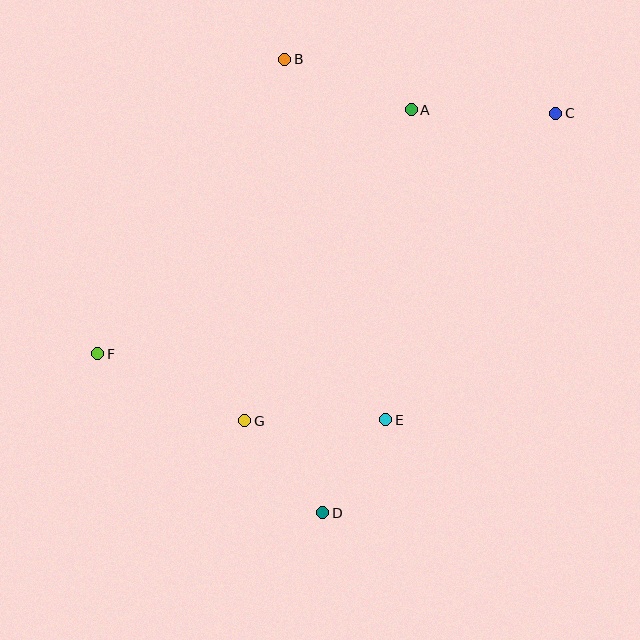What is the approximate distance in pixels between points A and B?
The distance between A and B is approximately 136 pixels.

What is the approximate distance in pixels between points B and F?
The distance between B and F is approximately 349 pixels.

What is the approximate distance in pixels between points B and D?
The distance between B and D is approximately 455 pixels.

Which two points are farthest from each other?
Points C and F are farthest from each other.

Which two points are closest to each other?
Points D and E are closest to each other.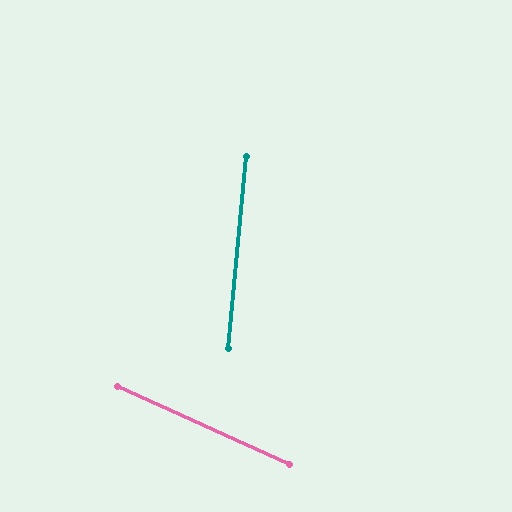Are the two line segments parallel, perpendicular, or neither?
Neither parallel nor perpendicular — they differ by about 71°.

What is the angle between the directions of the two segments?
Approximately 71 degrees.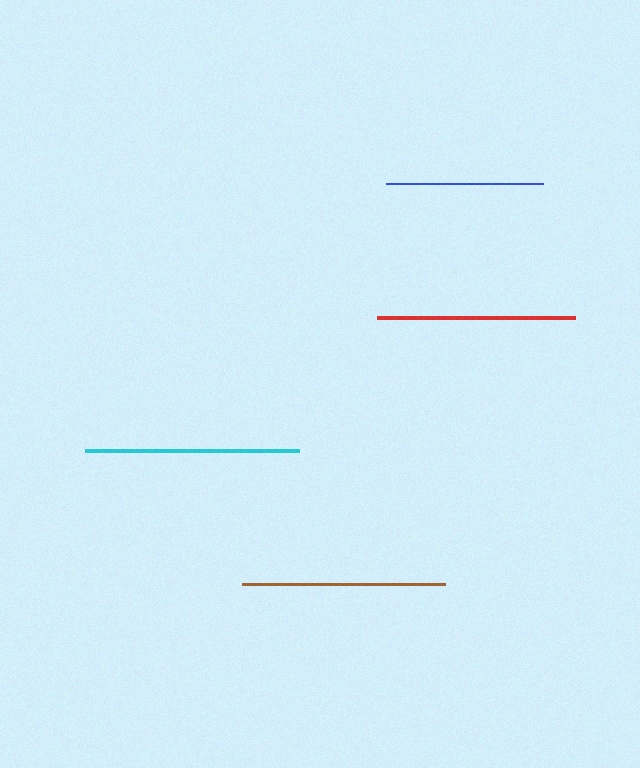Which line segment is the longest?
The cyan line is the longest at approximately 214 pixels.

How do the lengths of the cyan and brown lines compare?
The cyan and brown lines are approximately the same length.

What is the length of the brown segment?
The brown segment is approximately 203 pixels long.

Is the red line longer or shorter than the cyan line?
The cyan line is longer than the red line.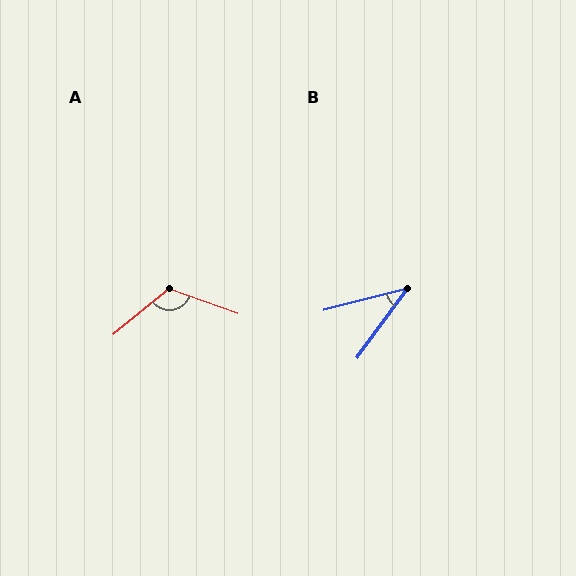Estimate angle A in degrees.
Approximately 121 degrees.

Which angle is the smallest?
B, at approximately 39 degrees.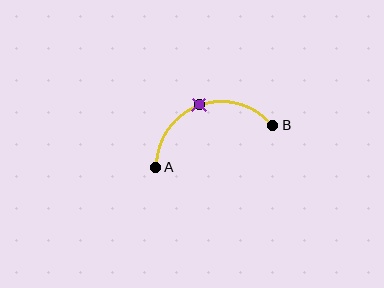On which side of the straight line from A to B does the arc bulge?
The arc bulges above the straight line connecting A and B.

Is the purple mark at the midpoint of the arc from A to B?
Yes. The purple mark lies on the arc at equal arc-length from both A and B — it is the arc midpoint.